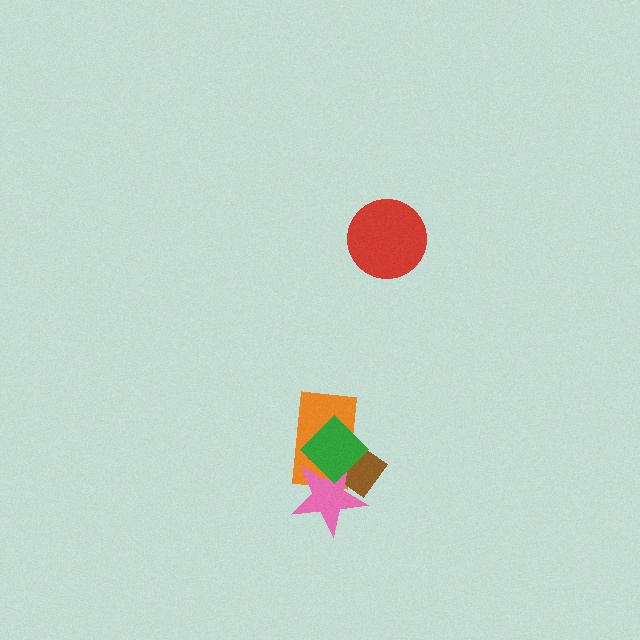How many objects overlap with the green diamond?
3 objects overlap with the green diamond.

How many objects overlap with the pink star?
3 objects overlap with the pink star.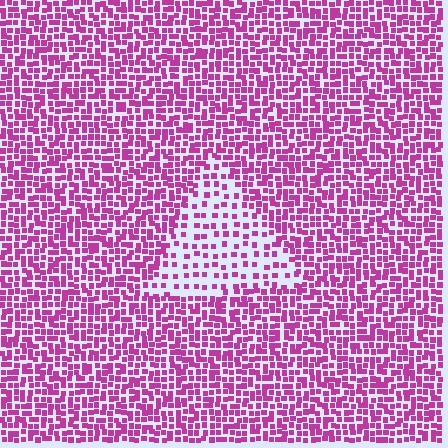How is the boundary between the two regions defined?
The boundary is defined by a change in element density (approximately 2.2x ratio). All elements are the same color, size, and shape.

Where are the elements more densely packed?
The elements are more densely packed outside the triangle boundary.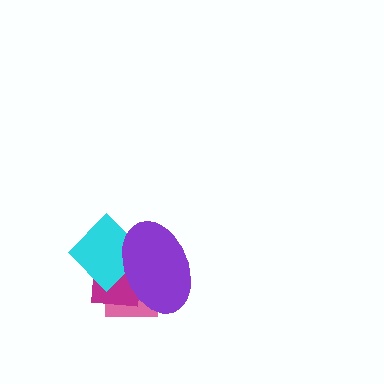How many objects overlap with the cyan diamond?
3 objects overlap with the cyan diamond.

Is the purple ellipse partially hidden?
No, no other shape covers it.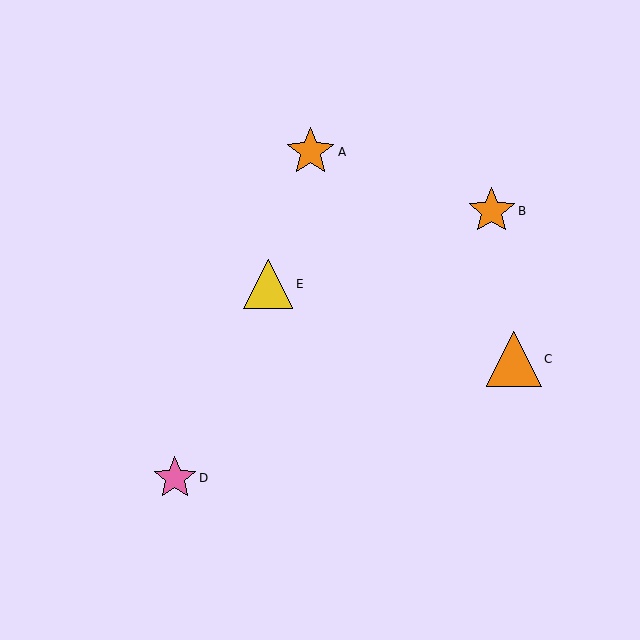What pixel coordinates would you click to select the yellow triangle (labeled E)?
Click at (268, 284) to select the yellow triangle E.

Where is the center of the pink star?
The center of the pink star is at (175, 478).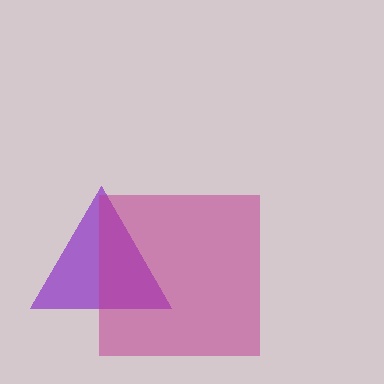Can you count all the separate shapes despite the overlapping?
Yes, there are 2 separate shapes.